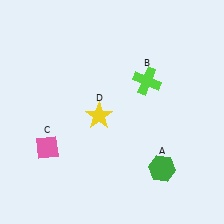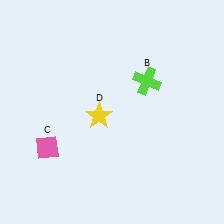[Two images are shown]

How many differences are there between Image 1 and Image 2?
There is 1 difference between the two images.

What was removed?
The green hexagon (A) was removed in Image 2.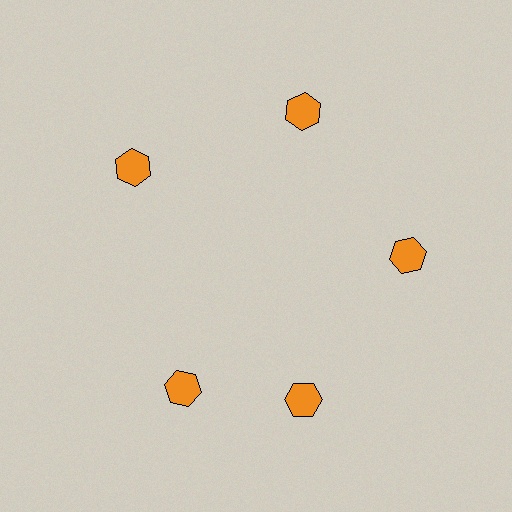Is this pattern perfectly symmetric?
No. The 5 orange hexagons are arranged in a ring, but one element near the 8 o'clock position is rotated out of alignment along the ring, breaking the 5-fold rotational symmetry.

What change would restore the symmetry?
The symmetry would be restored by rotating it back into even spacing with its neighbors so that all 5 hexagons sit at equal angles and equal distance from the center.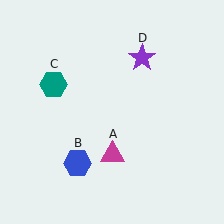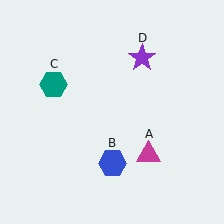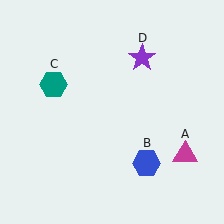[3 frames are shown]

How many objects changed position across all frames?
2 objects changed position: magenta triangle (object A), blue hexagon (object B).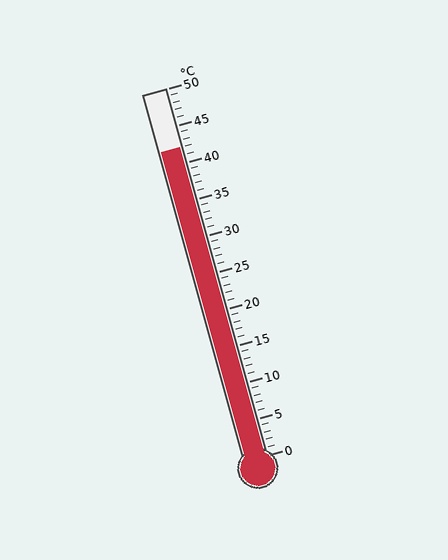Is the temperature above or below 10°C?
The temperature is above 10°C.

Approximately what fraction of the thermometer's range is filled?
The thermometer is filled to approximately 85% of its range.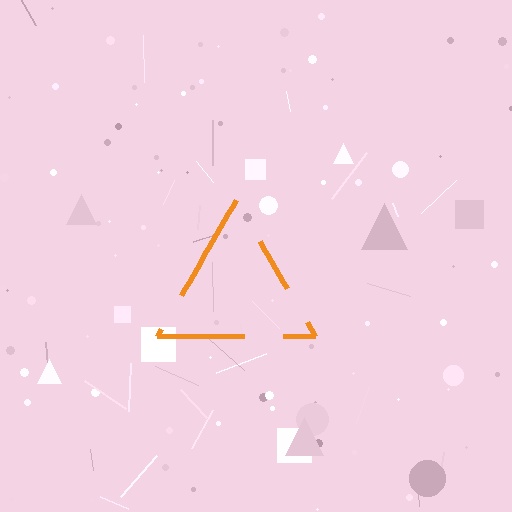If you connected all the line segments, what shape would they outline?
They would outline a triangle.